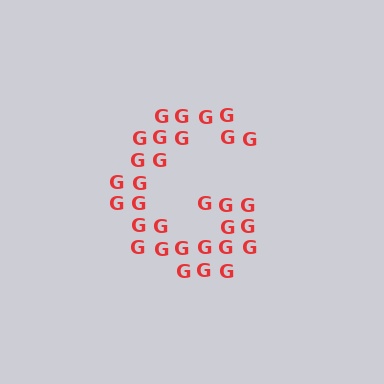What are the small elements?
The small elements are letter G's.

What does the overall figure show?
The overall figure shows the letter G.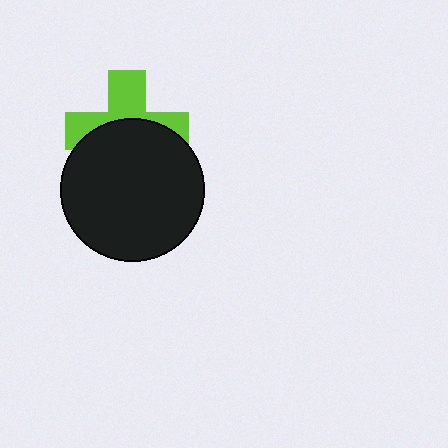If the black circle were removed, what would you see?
You would see the complete lime cross.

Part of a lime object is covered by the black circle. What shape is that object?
It is a cross.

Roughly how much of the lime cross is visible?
About half of it is visible (roughly 46%).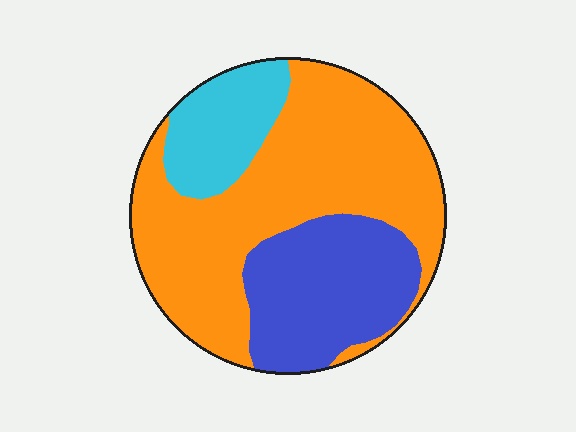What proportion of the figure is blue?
Blue takes up about one quarter (1/4) of the figure.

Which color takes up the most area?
Orange, at roughly 60%.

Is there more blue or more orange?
Orange.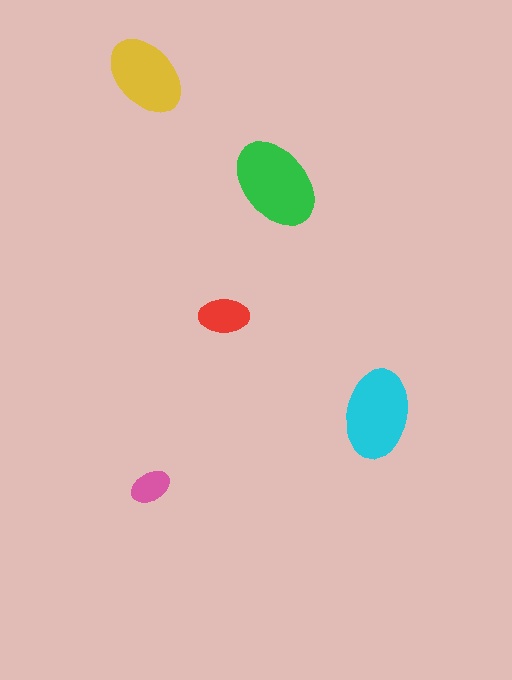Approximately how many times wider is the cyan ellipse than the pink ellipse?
About 2 times wider.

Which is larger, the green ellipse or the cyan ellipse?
The green one.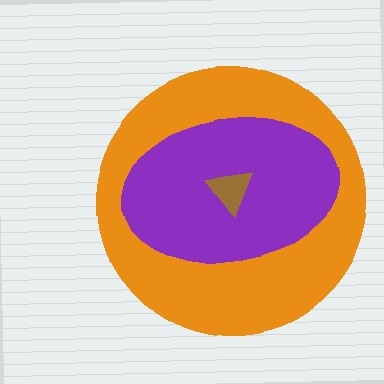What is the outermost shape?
The orange circle.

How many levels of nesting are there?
3.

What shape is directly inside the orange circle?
The purple ellipse.